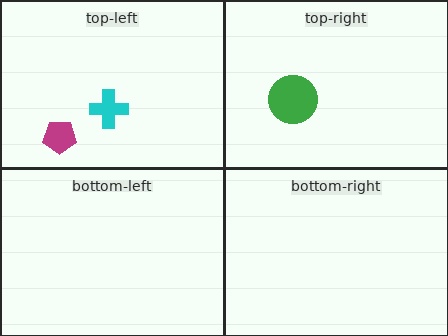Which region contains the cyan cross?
The top-left region.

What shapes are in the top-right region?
The green circle.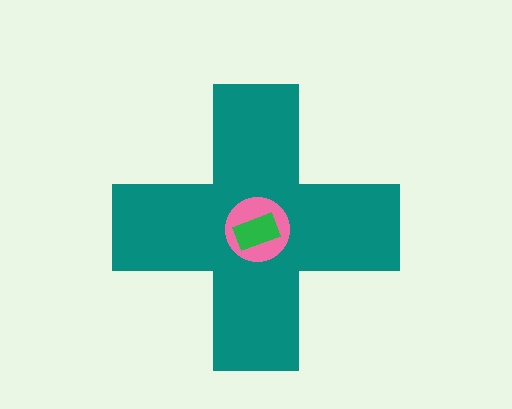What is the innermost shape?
The green rectangle.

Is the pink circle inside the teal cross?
Yes.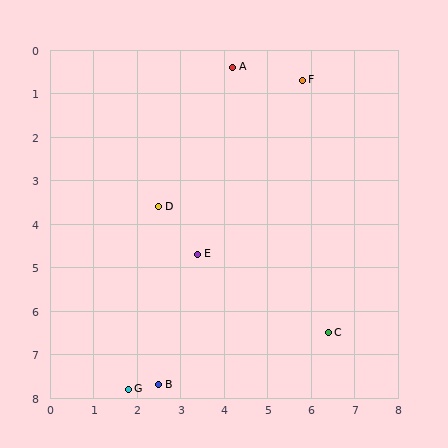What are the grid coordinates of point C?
Point C is at approximately (6.4, 6.5).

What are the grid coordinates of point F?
Point F is at approximately (5.8, 0.7).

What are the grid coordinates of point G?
Point G is at approximately (1.8, 7.8).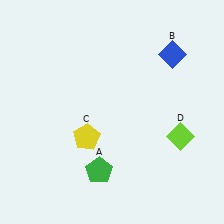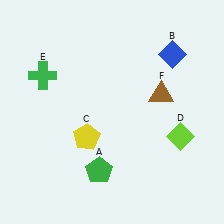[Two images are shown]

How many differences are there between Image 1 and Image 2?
There are 2 differences between the two images.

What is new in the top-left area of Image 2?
A green cross (E) was added in the top-left area of Image 2.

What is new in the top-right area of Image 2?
A brown triangle (F) was added in the top-right area of Image 2.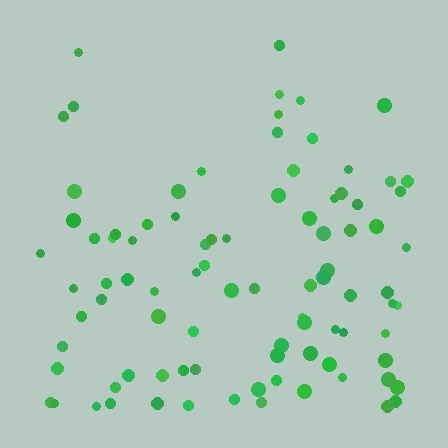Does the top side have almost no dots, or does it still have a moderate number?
Still a moderate number, just noticeably fewer than the bottom.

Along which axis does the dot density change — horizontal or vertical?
Vertical.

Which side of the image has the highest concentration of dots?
The bottom.